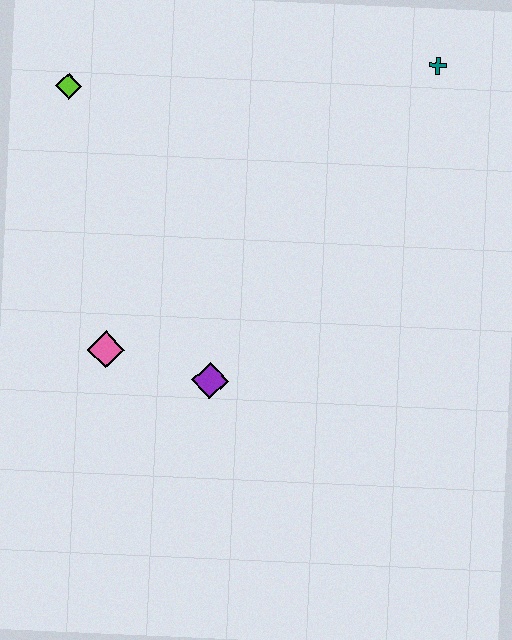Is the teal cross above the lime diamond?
Yes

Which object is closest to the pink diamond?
The purple diamond is closest to the pink diamond.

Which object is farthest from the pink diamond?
The teal cross is farthest from the pink diamond.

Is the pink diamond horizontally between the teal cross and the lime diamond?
Yes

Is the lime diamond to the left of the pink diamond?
Yes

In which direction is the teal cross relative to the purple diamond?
The teal cross is above the purple diamond.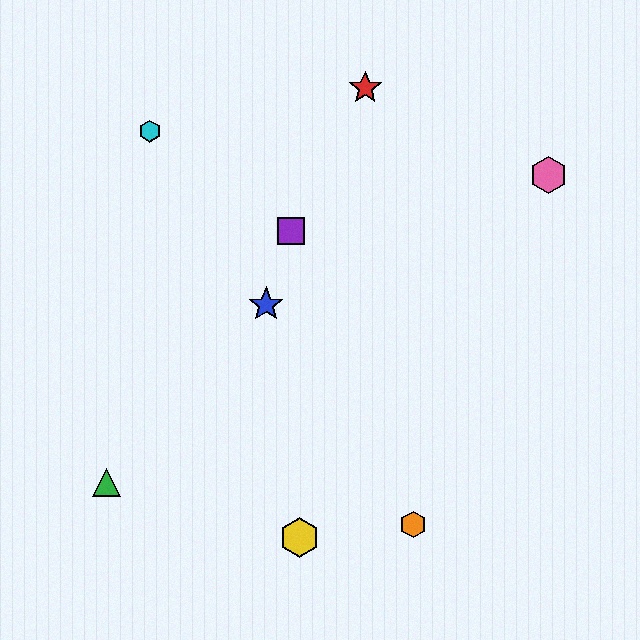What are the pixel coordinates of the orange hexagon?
The orange hexagon is at (413, 525).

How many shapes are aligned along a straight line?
3 shapes (the blue star, the orange hexagon, the cyan hexagon) are aligned along a straight line.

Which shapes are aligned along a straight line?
The blue star, the orange hexagon, the cyan hexagon are aligned along a straight line.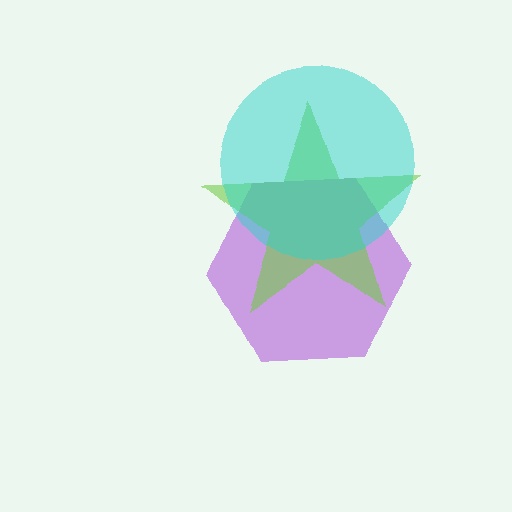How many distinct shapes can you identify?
There are 3 distinct shapes: a purple hexagon, a lime star, a cyan circle.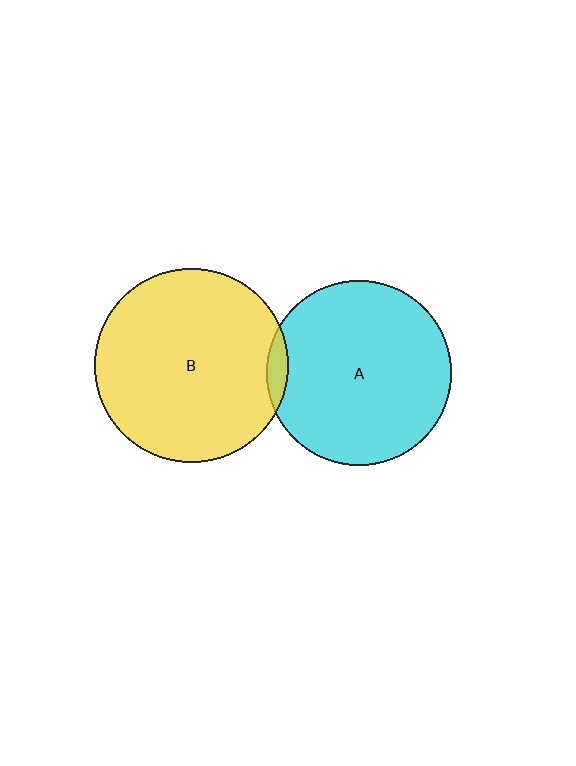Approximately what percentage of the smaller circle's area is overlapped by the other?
Approximately 5%.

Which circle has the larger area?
Circle B (yellow).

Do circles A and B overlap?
Yes.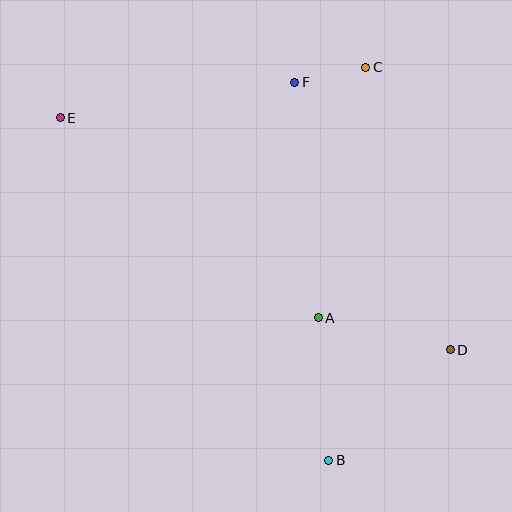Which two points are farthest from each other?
Points D and E are farthest from each other.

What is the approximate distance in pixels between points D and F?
The distance between D and F is approximately 309 pixels.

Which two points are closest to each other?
Points C and F are closest to each other.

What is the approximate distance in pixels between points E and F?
The distance between E and F is approximately 237 pixels.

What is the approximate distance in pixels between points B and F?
The distance between B and F is approximately 379 pixels.